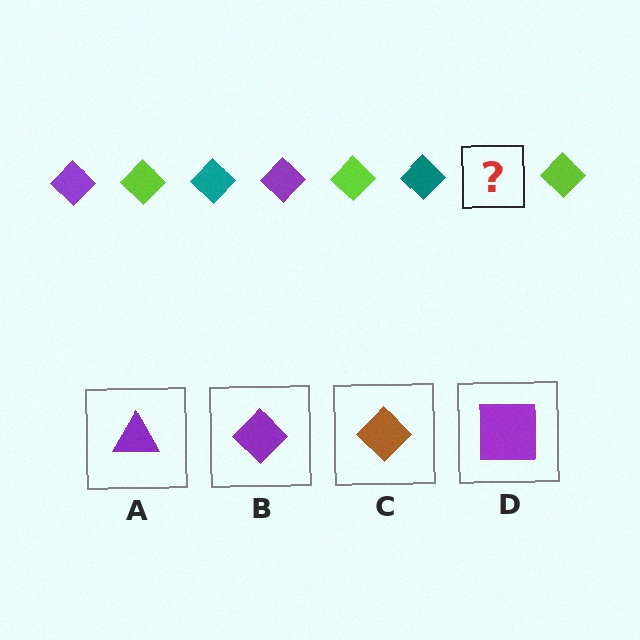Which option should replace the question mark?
Option B.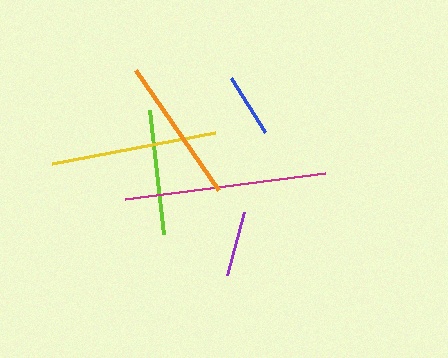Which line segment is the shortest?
The blue line is the shortest at approximately 64 pixels.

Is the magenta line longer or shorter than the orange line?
The magenta line is longer than the orange line.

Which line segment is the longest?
The magenta line is the longest at approximately 201 pixels.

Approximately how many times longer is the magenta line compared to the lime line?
The magenta line is approximately 1.6 times the length of the lime line.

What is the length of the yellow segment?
The yellow segment is approximately 166 pixels long.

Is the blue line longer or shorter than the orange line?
The orange line is longer than the blue line.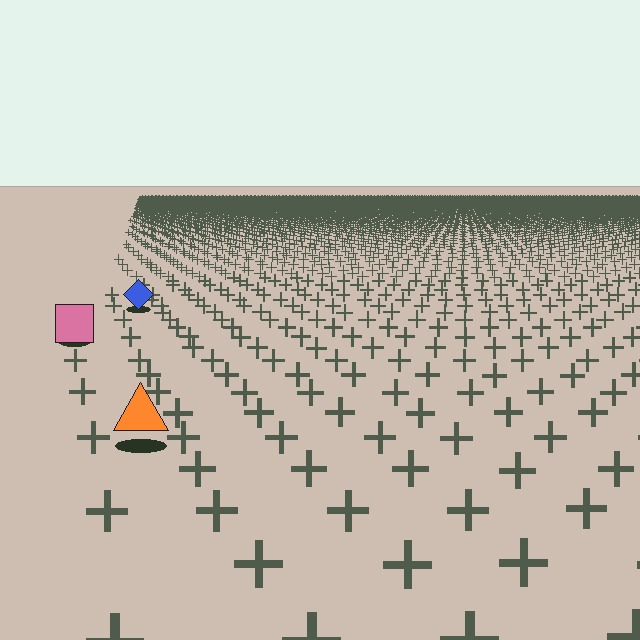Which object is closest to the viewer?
The orange triangle is closest. The texture marks near it are larger and more spread out.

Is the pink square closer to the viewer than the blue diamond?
Yes. The pink square is closer — you can tell from the texture gradient: the ground texture is coarser near it.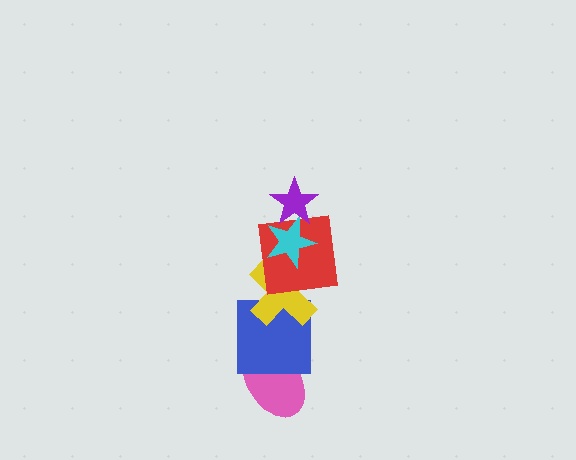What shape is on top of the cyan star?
The purple star is on top of the cyan star.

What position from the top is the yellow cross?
The yellow cross is 4th from the top.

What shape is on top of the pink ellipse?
The blue square is on top of the pink ellipse.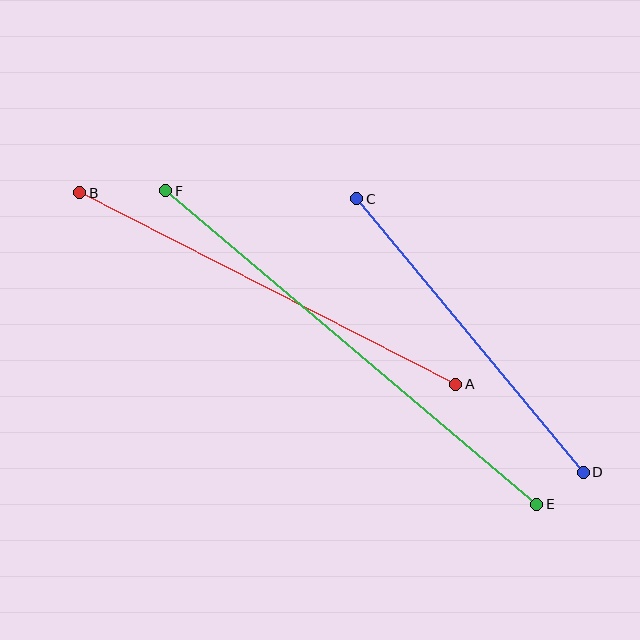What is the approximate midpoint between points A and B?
The midpoint is at approximately (268, 289) pixels.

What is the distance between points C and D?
The distance is approximately 355 pixels.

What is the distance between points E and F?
The distance is approximately 486 pixels.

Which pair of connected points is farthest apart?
Points E and F are farthest apart.